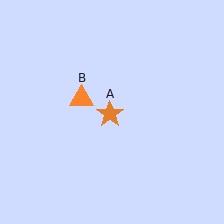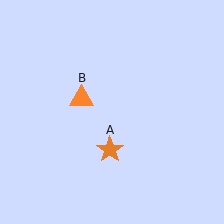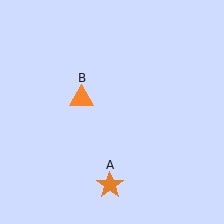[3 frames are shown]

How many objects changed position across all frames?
1 object changed position: orange star (object A).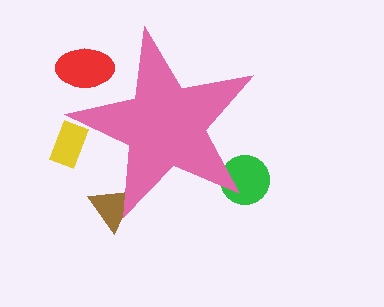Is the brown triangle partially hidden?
Yes, the brown triangle is partially hidden behind the pink star.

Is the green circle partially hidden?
Yes, the green circle is partially hidden behind the pink star.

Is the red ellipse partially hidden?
Yes, the red ellipse is partially hidden behind the pink star.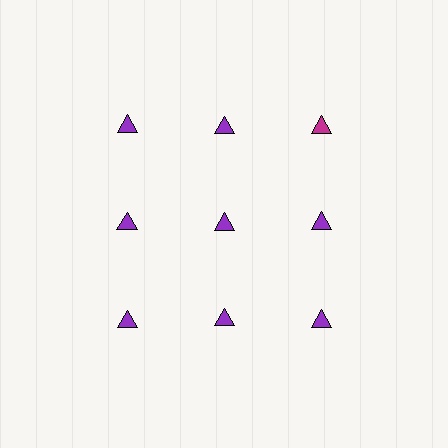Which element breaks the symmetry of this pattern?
The magenta triangle in the top row, center column breaks the symmetry. All other shapes are purple triangles.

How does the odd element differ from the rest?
It has a different color: magenta instead of purple.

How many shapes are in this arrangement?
There are 9 shapes arranged in a grid pattern.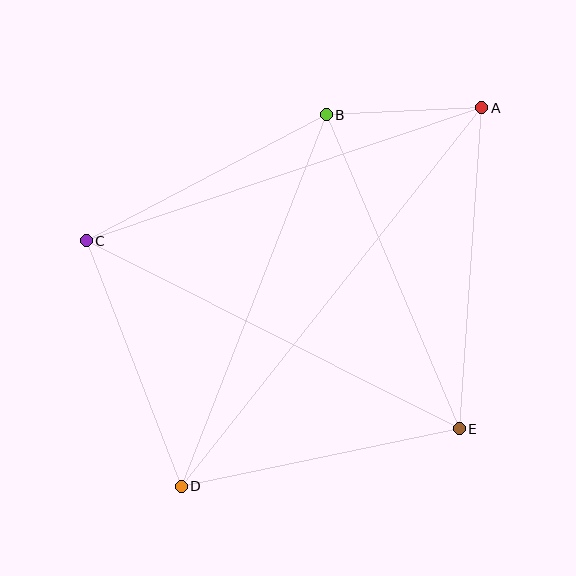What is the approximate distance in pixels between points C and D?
The distance between C and D is approximately 263 pixels.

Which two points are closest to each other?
Points A and B are closest to each other.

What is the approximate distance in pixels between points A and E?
The distance between A and E is approximately 322 pixels.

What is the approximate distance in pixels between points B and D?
The distance between B and D is approximately 399 pixels.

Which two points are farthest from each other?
Points A and D are farthest from each other.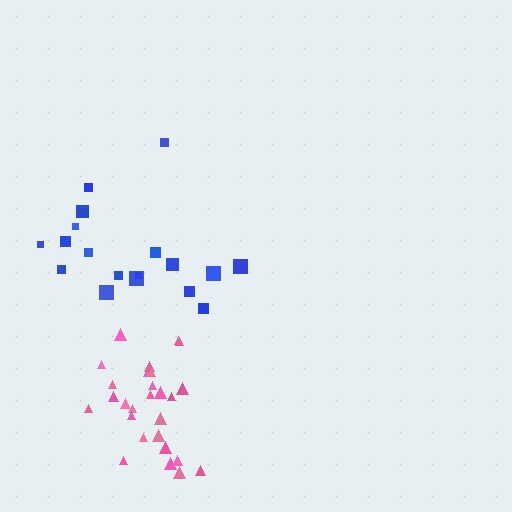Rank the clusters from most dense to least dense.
pink, blue.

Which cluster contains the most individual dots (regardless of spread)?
Pink (27).